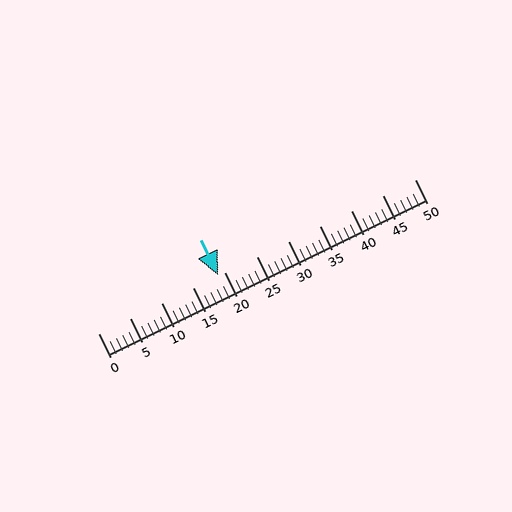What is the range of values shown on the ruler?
The ruler shows values from 0 to 50.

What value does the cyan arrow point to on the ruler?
The cyan arrow points to approximately 19.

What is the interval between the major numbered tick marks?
The major tick marks are spaced 5 units apart.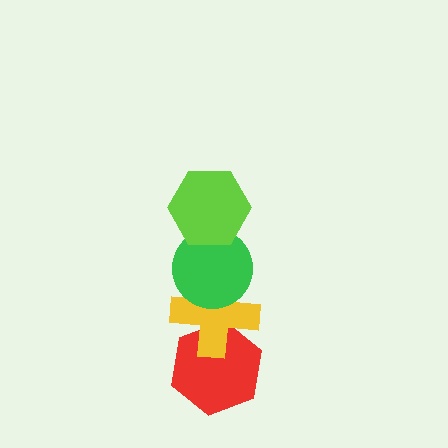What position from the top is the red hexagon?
The red hexagon is 4th from the top.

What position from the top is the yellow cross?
The yellow cross is 3rd from the top.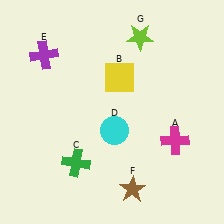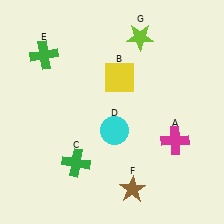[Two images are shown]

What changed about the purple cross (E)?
In Image 1, E is purple. In Image 2, it changed to green.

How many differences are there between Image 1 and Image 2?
There is 1 difference between the two images.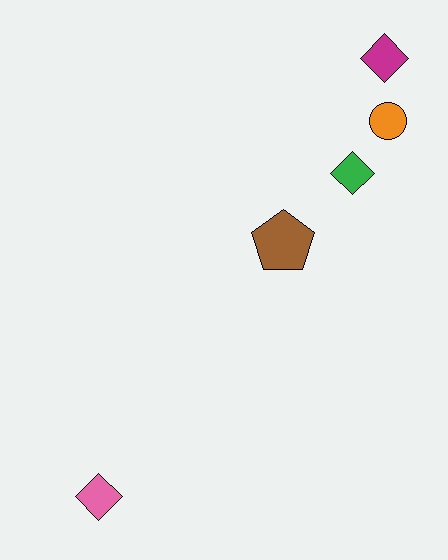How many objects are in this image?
There are 5 objects.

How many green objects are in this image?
There is 1 green object.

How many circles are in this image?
There is 1 circle.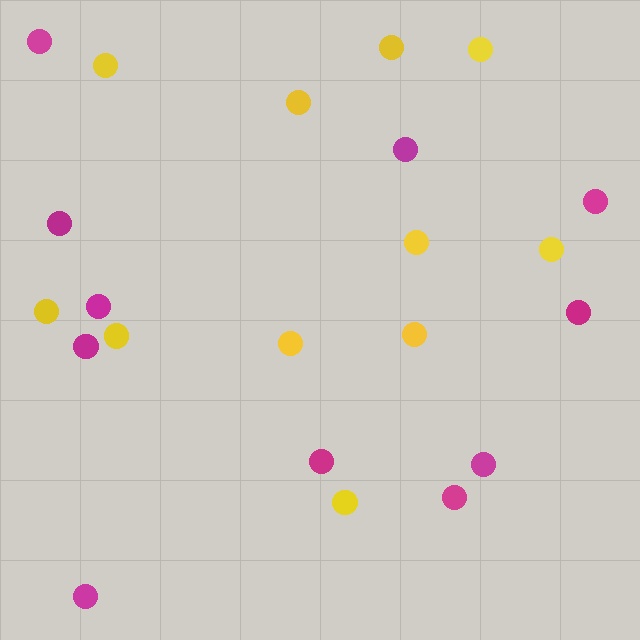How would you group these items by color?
There are 2 groups: one group of yellow circles (11) and one group of magenta circles (11).